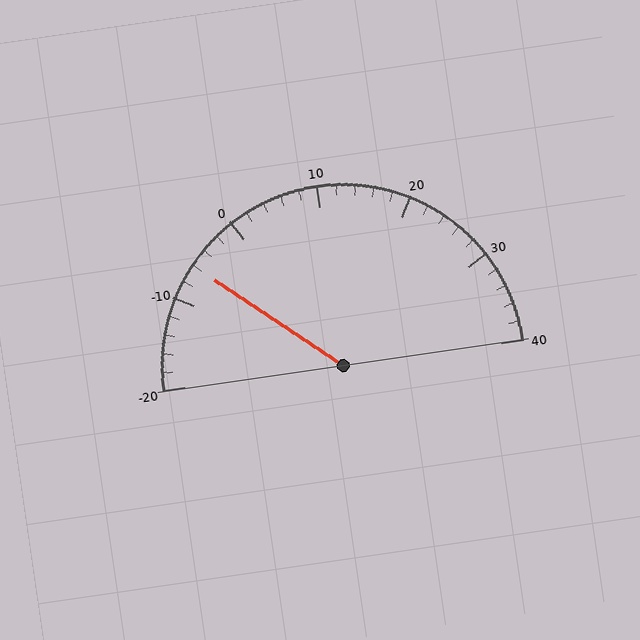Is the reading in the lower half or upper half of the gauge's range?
The reading is in the lower half of the range (-20 to 40).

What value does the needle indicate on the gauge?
The needle indicates approximately -6.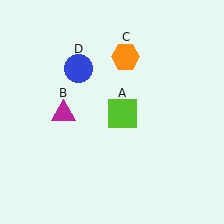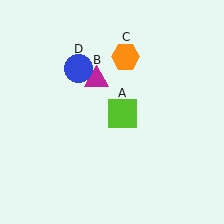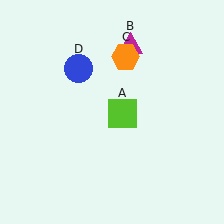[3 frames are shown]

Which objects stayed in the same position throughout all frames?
Lime square (object A) and orange hexagon (object C) and blue circle (object D) remained stationary.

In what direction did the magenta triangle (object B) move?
The magenta triangle (object B) moved up and to the right.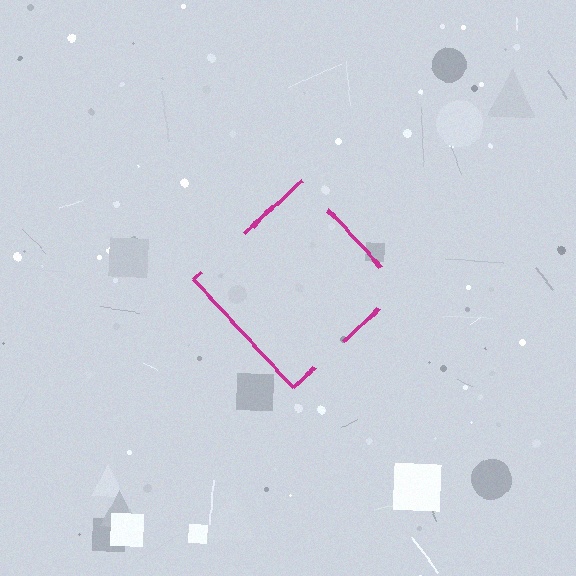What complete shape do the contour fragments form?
The contour fragments form a diamond.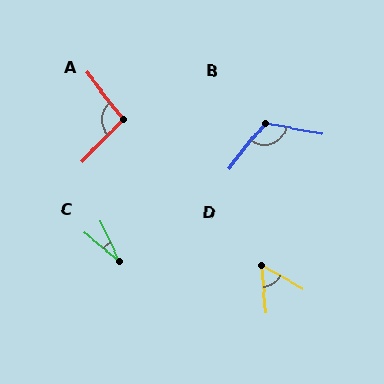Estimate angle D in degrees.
Approximately 55 degrees.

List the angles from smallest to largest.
C (26°), D (55°), A (98°), B (118°).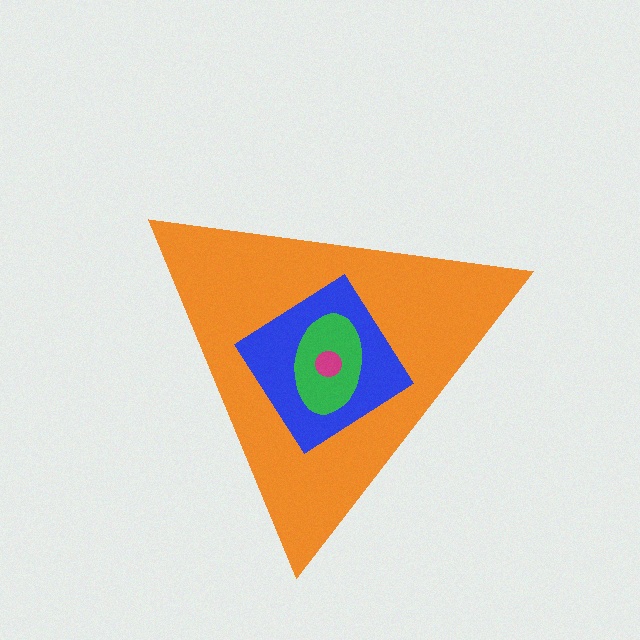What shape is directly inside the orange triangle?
The blue diamond.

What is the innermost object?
The magenta circle.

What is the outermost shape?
The orange triangle.